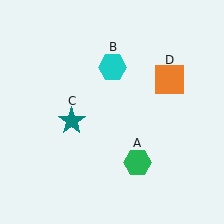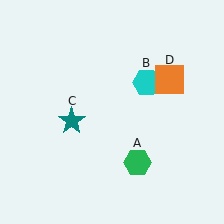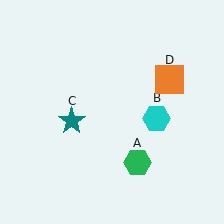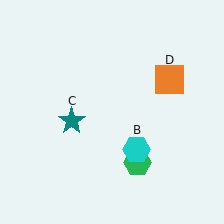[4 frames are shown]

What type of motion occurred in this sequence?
The cyan hexagon (object B) rotated clockwise around the center of the scene.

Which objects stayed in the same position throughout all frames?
Green hexagon (object A) and teal star (object C) and orange square (object D) remained stationary.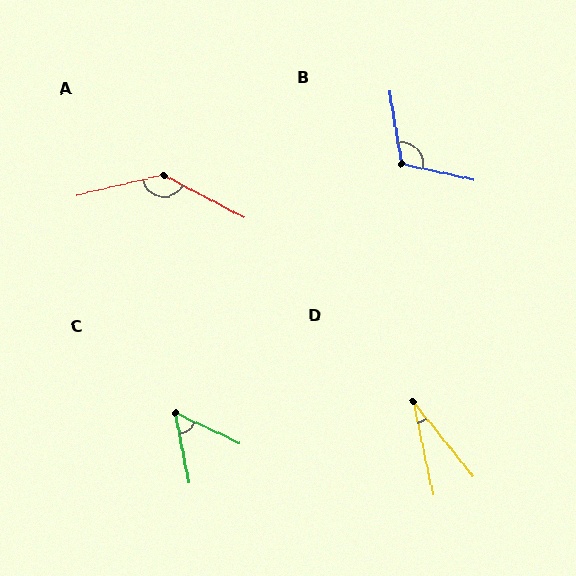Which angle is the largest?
A, at approximately 139 degrees.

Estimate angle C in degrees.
Approximately 54 degrees.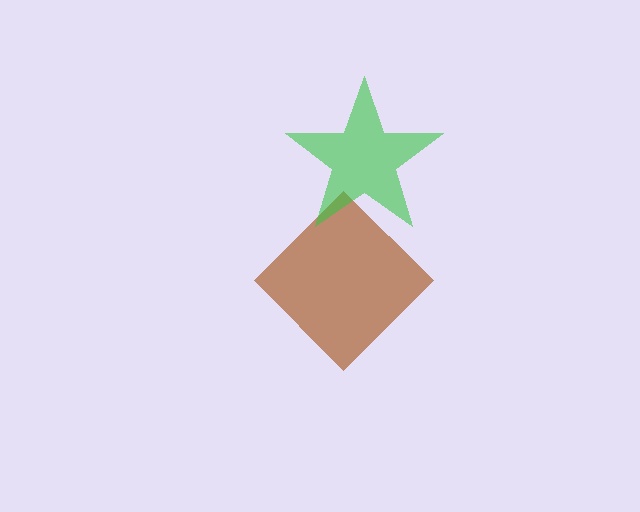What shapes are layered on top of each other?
The layered shapes are: a brown diamond, a green star.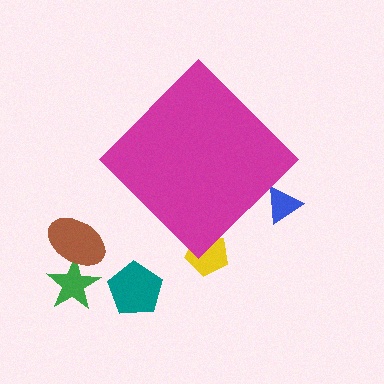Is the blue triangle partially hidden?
Yes, the blue triangle is partially hidden behind the magenta diamond.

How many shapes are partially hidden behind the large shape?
2 shapes are partially hidden.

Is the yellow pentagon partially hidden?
Yes, the yellow pentagon is partially hidden behind the magenta diamond.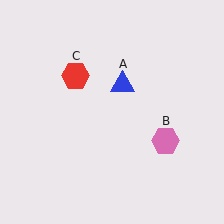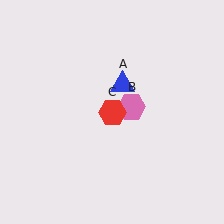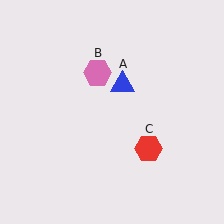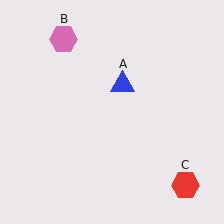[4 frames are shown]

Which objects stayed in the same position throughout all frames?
Blue triangle (object A) remained stationary.